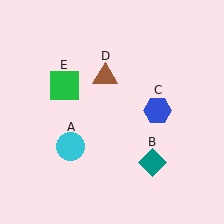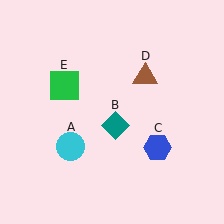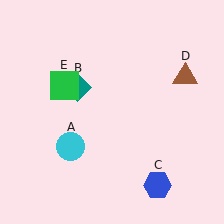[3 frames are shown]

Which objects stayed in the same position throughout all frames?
Cyan circle (object A) and green square (object E) remained stationary.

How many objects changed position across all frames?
3 objects changed position: teal diamond (object B), blue hexagon (object C), brown triangle (object D).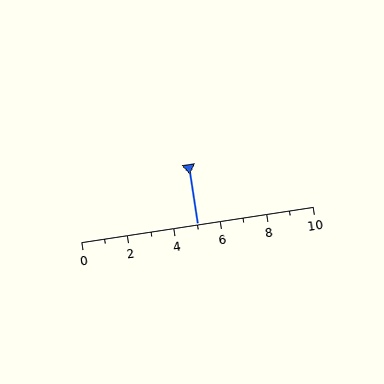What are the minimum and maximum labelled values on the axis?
The axis runs from 0 to 10.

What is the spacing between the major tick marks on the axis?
The major ticks are spaced 2 apart.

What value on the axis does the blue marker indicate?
The marker indicates approximately 5.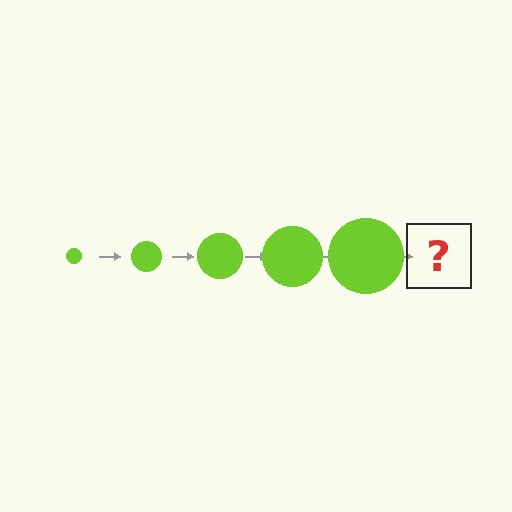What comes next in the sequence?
The next element should be a lime circle, larger than the previous one.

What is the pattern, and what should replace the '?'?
The pattern is that the circle gets progressively larger each step. The '?' should be a lime circle, larger than the previous one.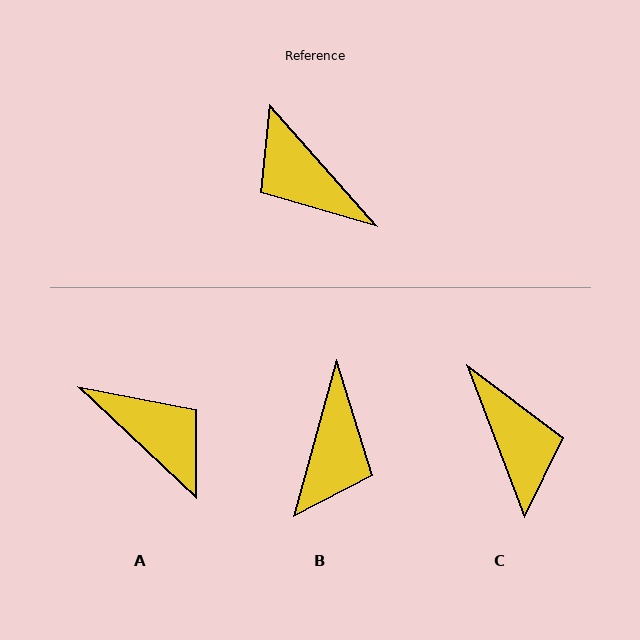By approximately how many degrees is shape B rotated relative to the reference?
Approximately 123 degrees counter-clockwise.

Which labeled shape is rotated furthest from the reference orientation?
A, about 174 degrees away.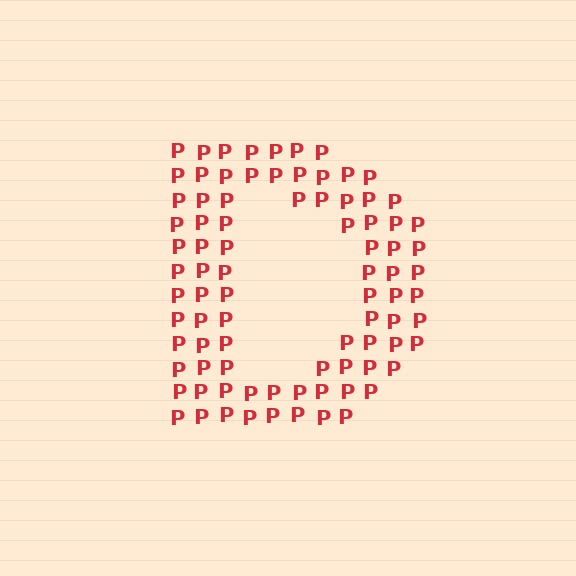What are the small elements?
The small elements are letter P's.